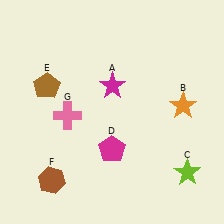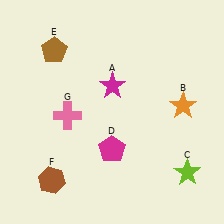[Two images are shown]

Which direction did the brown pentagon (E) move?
The brown pentagon (E) moved up.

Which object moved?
The brown pentagon (E) moved up.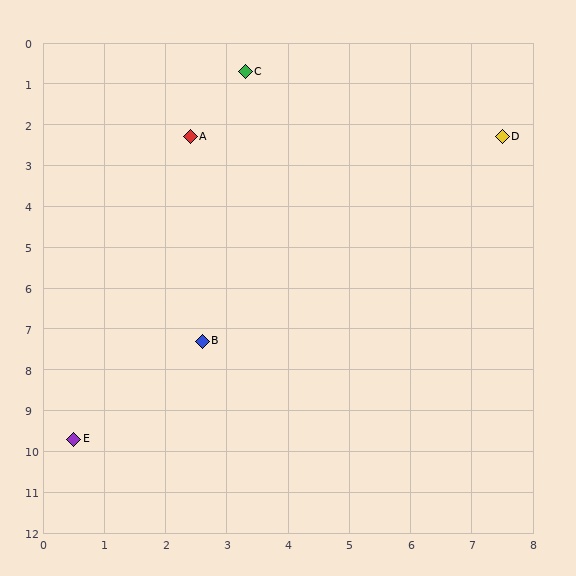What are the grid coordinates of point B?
Point B is at approximately (2.6, 7.3).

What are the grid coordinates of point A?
Point A is at approximately (2.4, 2.3).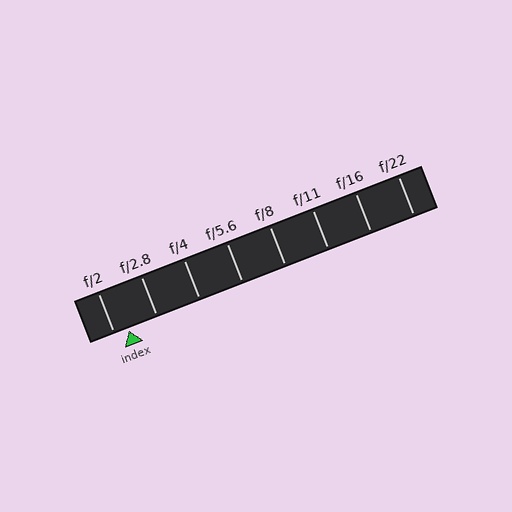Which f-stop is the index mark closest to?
The index mark is closest to f/2.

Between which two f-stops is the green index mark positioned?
The index mark is between f/2 and f/2.8.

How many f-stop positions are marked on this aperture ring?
There are 8 f-stop positions marked.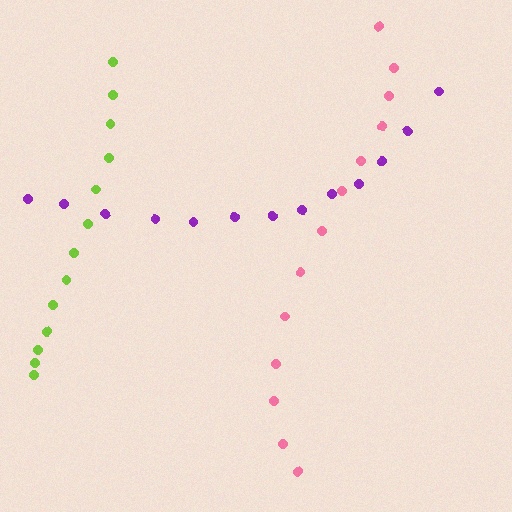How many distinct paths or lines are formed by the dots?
There are 3 distinct paths.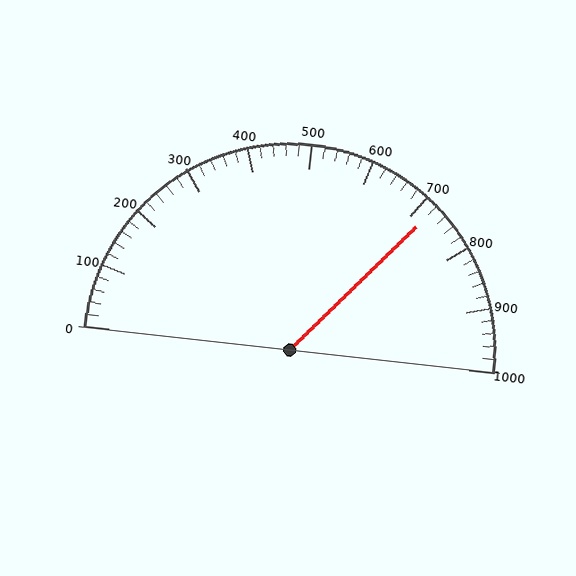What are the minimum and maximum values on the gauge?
The gauge ranges from 0 to 1000.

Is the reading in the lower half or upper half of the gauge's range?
The reading is in the upper half of the range (0 to 1000).